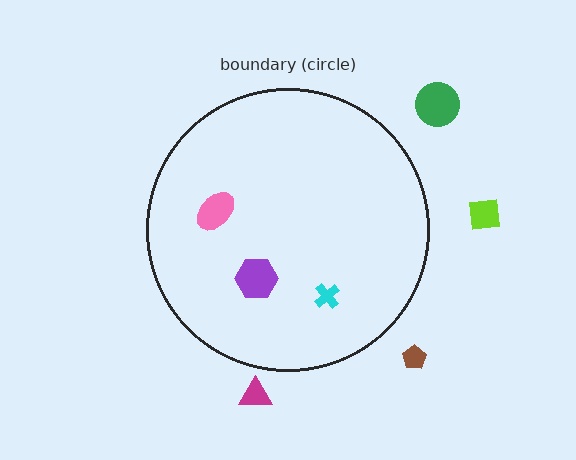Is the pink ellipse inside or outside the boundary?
Inside.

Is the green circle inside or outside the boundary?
Outside.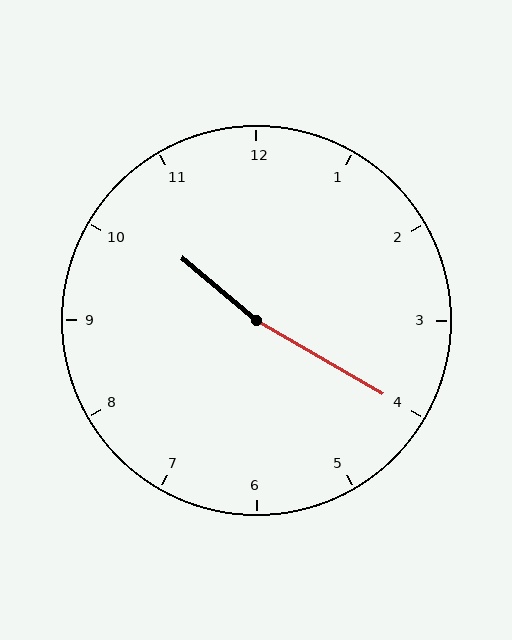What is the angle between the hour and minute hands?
Approximately 170 degrees.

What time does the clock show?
10:20.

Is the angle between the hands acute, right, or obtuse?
It is obtuse.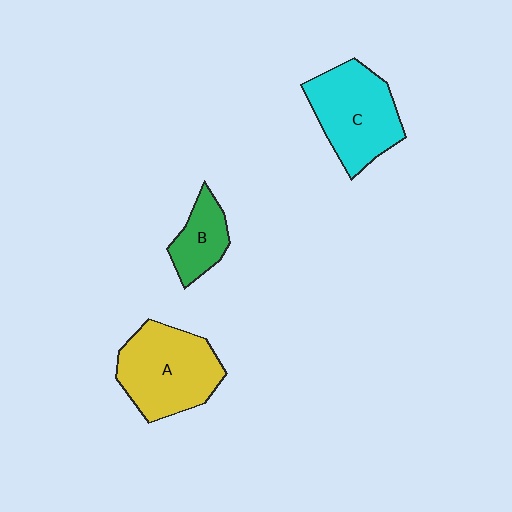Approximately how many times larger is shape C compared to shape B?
Approximately 2.0 times.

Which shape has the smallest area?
Shape B (green).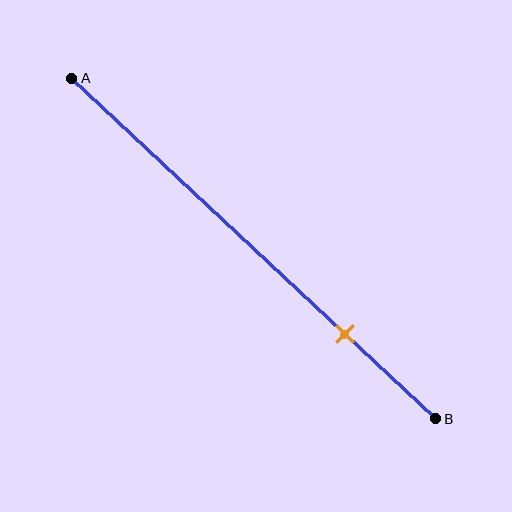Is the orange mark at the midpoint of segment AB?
No, the mark is at about 75% from A, not at the 50% midpoint.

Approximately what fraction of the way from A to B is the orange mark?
The orange mark is approximately 75% of the way from A to B.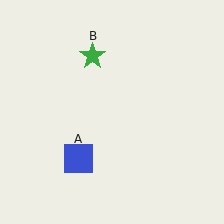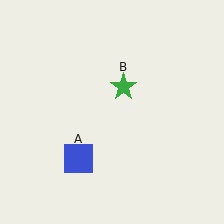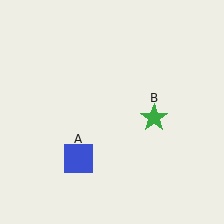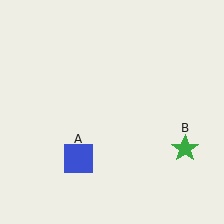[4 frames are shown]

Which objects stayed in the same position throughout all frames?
Blue square (object A) remained stationary.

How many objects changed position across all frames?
1 object changed position: green star (object B).